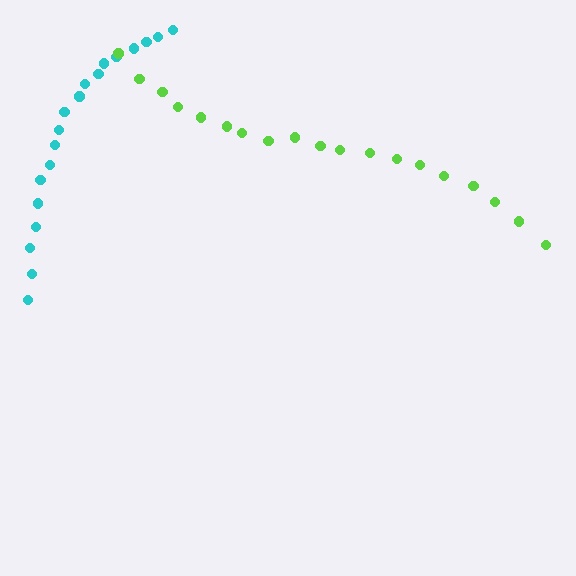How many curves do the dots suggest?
There are 2 distinct paths.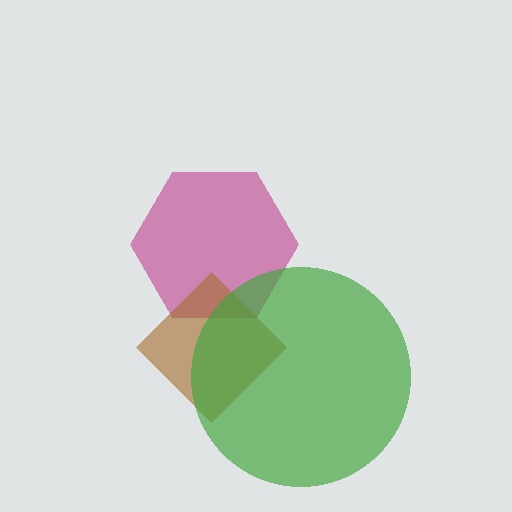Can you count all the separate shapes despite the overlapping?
Yes, there are 3 separate shapes.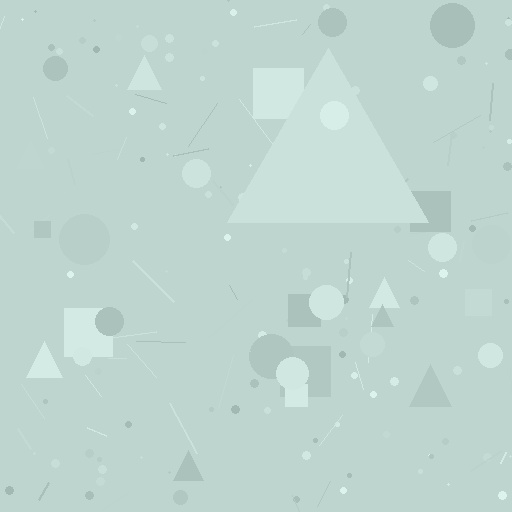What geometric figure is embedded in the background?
A triangle is embedded in the background.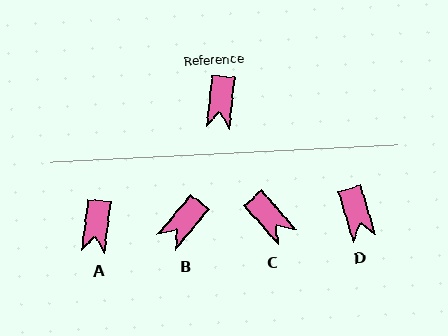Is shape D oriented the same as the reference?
No, it is off by about 25 degrees.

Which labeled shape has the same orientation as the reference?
A.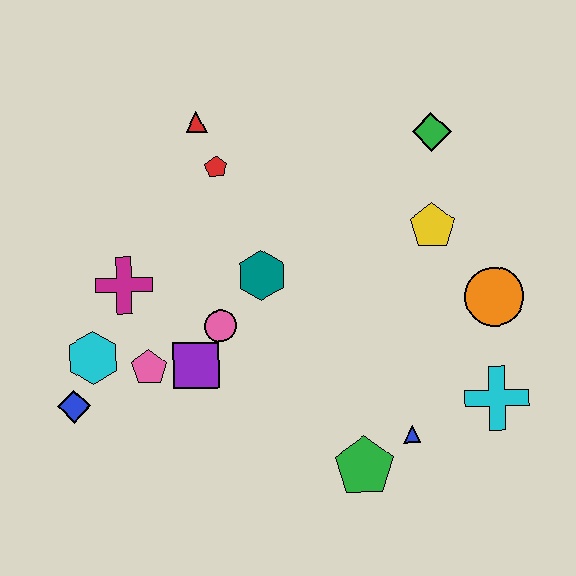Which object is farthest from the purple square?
The green diamond is farthest from the purple square.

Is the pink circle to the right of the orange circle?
No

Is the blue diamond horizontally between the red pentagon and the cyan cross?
No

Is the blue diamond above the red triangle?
No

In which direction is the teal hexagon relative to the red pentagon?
The teal hexagon is below the red pentagon.